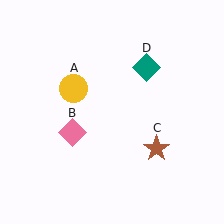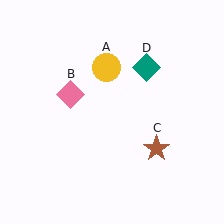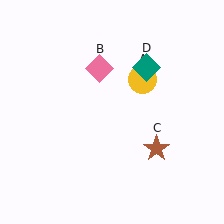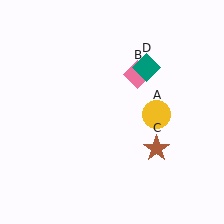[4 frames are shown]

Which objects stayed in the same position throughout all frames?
Brown star (object C) and teal diamond (object D) remained stationary.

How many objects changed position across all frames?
2 objects changed position: yellow circle (object A), pink diamond (object B).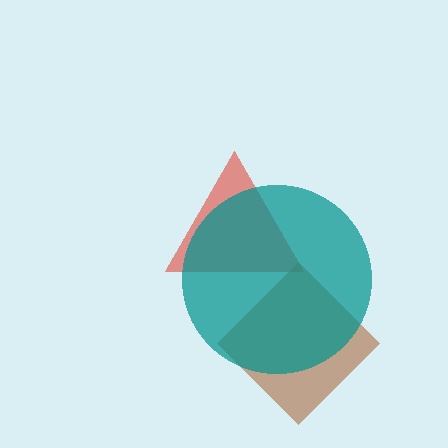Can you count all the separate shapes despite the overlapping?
Yes, there are 3 separate shapes.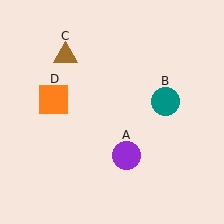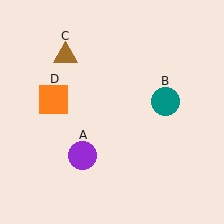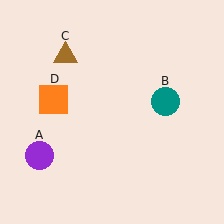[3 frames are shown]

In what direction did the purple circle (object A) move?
The purple circle (object A) moved left.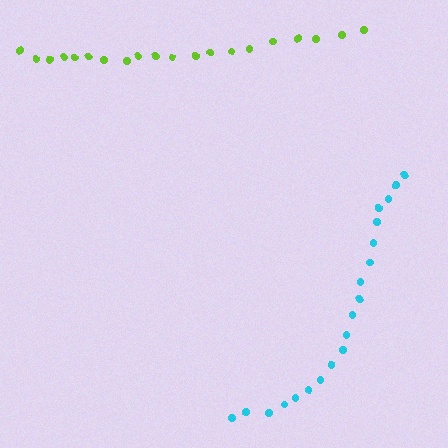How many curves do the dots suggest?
There are 2 distinct paths.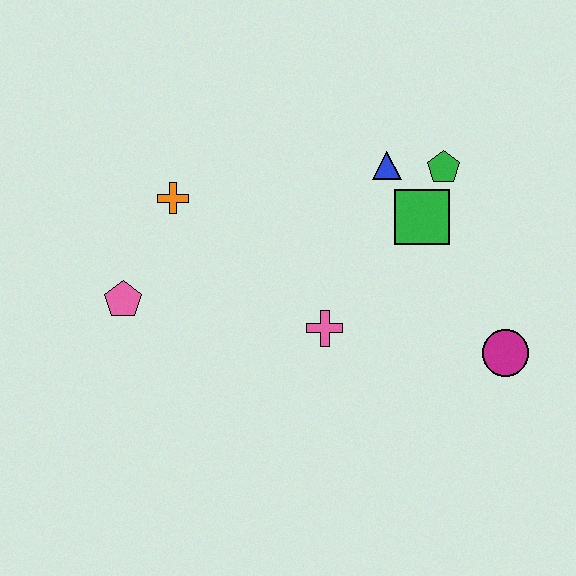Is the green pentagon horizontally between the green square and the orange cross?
No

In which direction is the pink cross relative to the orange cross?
The pink cross is to the right of the orange cross.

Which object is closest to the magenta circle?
The green square is closest to the magenta circle.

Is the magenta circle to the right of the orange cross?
Yes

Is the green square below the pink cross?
No